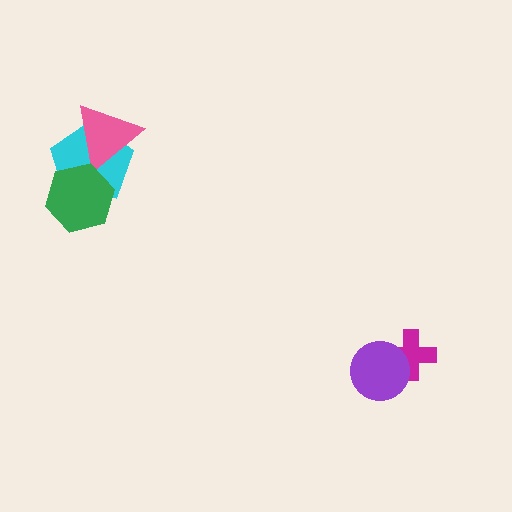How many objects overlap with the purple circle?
1 object overlaps with the purple circle.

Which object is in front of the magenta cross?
The purple circle is in front of the magenta cross.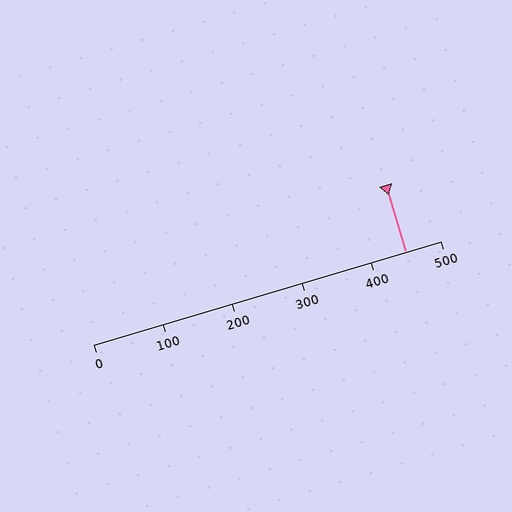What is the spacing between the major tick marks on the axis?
The major ticks are spaced 100 apart.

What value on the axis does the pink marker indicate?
The marker indicates approximately 450.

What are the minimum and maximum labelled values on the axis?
The axis runs from 0 to 500.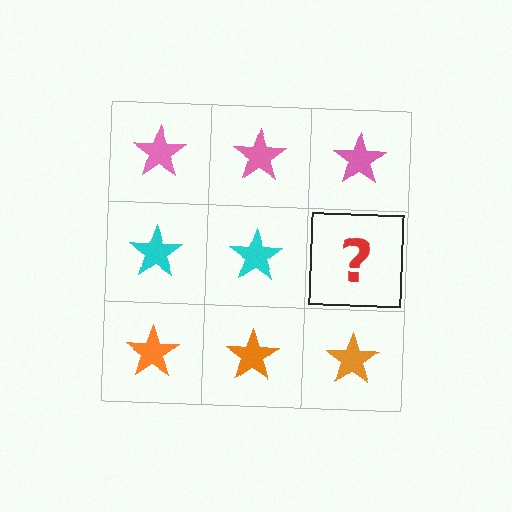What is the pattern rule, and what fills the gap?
The rule is that each row has a consistent color. The gap should be filled with a cyan star.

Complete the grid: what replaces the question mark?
The question mark should be replaced with a cyan star.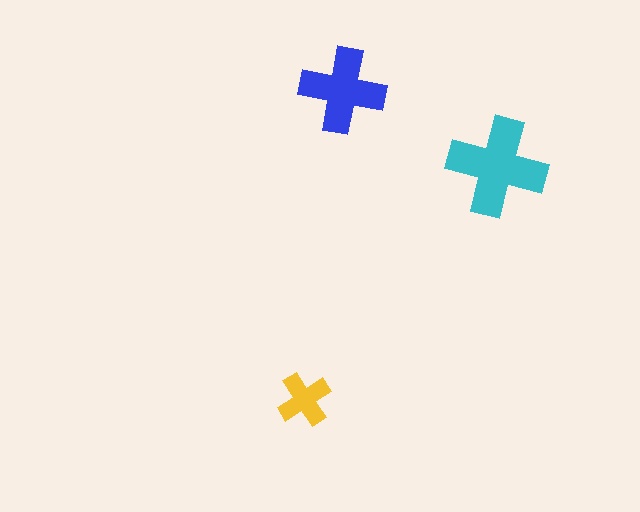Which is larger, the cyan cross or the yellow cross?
The cyan one.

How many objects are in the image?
There are 3 objects in the image.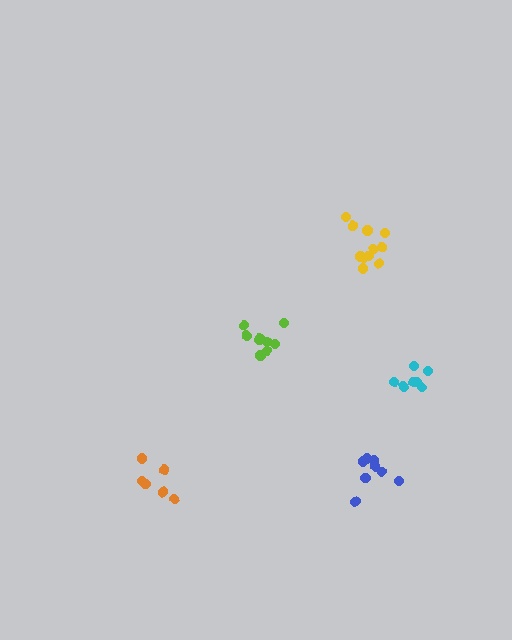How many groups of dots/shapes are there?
There are 5 groups.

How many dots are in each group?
Group 1: 8 dots, Group 2: 6 dots, Group 3: 10 dots, Group 4: 7 dots, Group 5: 11 dots (42 total).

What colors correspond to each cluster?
The clusters are colored: blue, orange, lime, cyan, yellow.